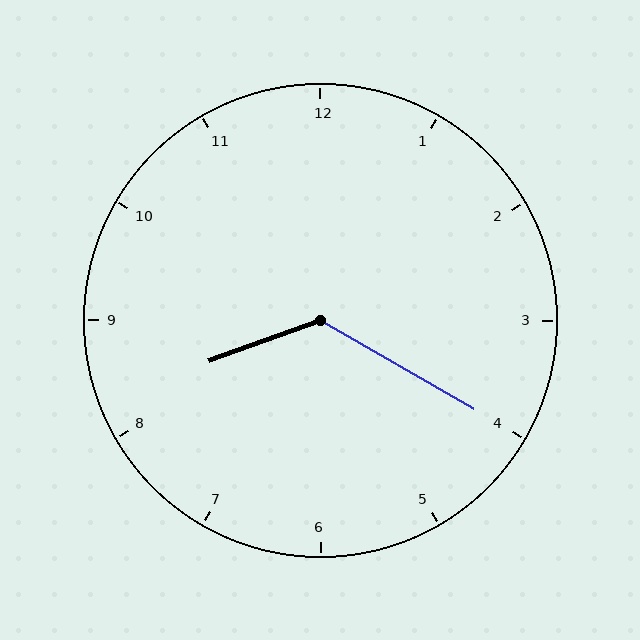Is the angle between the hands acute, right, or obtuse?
It is obtuse.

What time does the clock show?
8:20.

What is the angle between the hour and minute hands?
Approximately 130 degrees.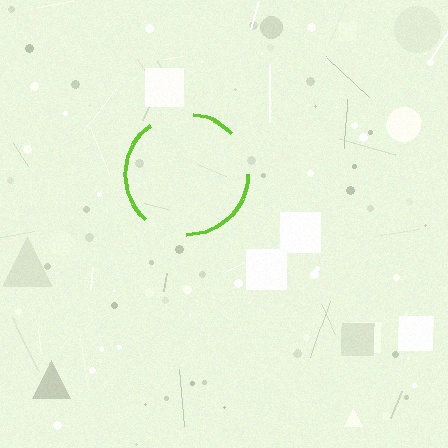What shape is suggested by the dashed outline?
The dashed outline suggests a circle.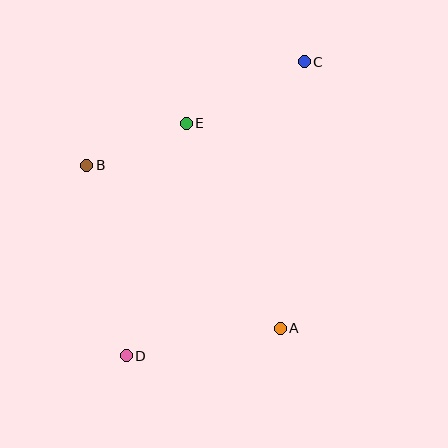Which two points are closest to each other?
Points B and E are closest to each other.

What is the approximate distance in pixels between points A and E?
The distance between A and E is approximately 226 pixels.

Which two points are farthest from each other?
Points C and D are farthest from each other.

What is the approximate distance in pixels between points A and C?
The distance between A and C is approximately 268 pixels.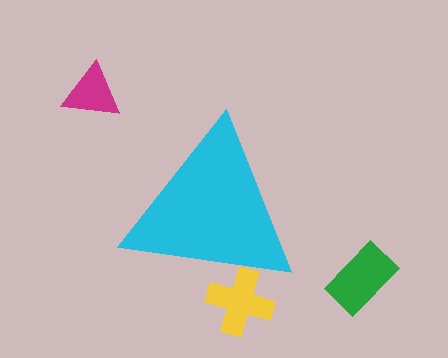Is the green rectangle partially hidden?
No, the green rectangle is fully visible.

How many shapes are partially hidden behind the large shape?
1 shape is partially hidden.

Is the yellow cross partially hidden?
Yes, the yellow cross is partially hidden behind the cyan triangle.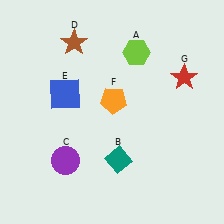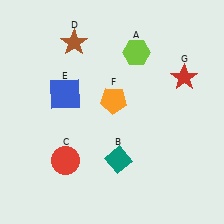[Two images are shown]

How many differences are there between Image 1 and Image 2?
There is 1 difference between the two images.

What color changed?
The circle (C) changed from purple in Image 1 to red in Image 2.